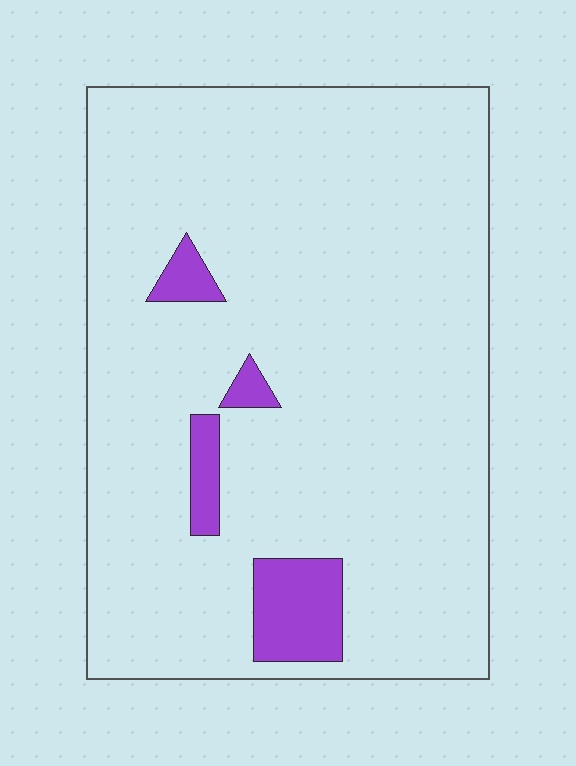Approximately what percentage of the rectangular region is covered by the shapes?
Approximately 5%.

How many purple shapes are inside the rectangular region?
4.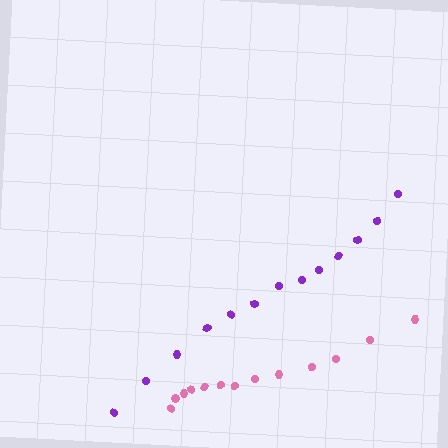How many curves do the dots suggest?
There are 2 distinct paths.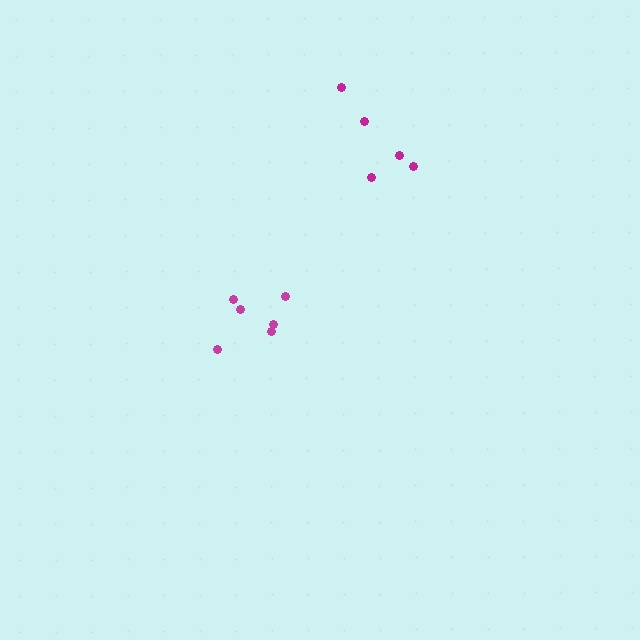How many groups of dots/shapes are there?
There are 2 groups.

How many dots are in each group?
Group 1: 6 dots, Group 2: 5 dots (11 total).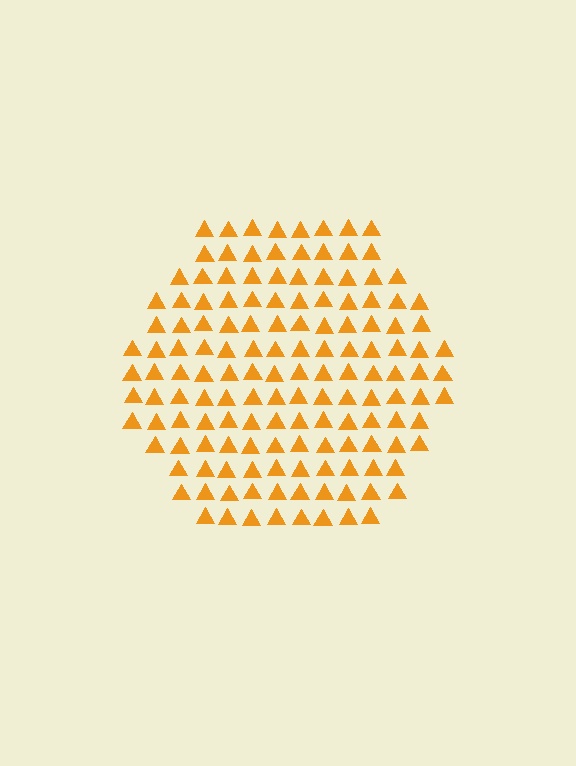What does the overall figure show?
The overall figure shows a hexagon.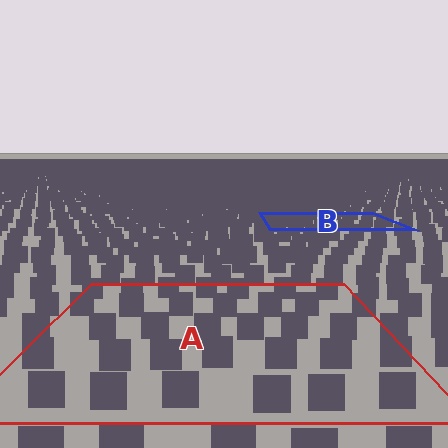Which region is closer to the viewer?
Region A is closer. The texture elements there are larger and more spread out.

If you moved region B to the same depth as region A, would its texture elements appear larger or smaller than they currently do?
They would appear larger. At a closer depth, the same texture elements are projected at a bigger on-screen size.